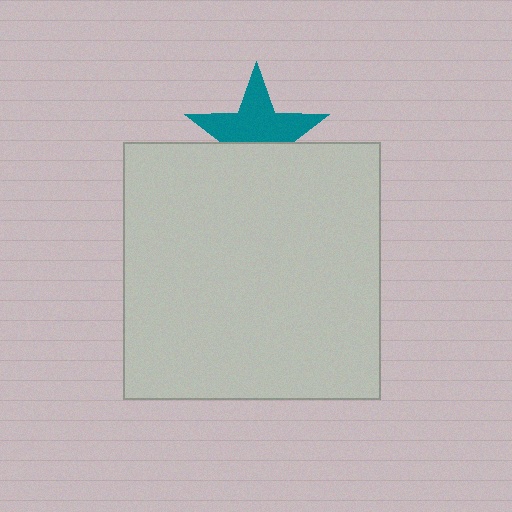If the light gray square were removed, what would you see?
You would see the complete teal star.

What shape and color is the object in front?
The object in front is a light gray square.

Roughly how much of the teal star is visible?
About half of it is visible (roughly 58%).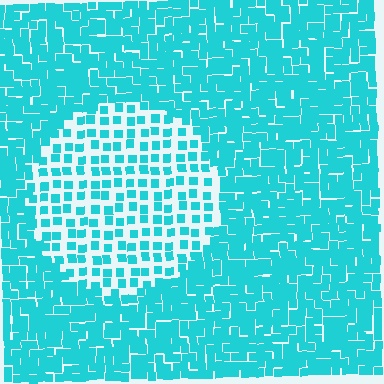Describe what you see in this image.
The image contains small cyan elements arranged at two different densities. A circle-shaped region is visible where the elements are less densely packed than the surrounding area.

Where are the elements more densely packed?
The elements are more densely packed outside the circle boundary.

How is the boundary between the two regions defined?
The boundary is defined by a change in element density (approximately 2.2x ratio). All elements are the same color, size, and shape.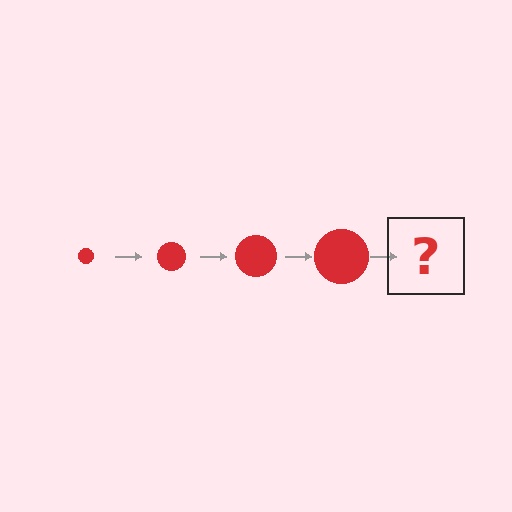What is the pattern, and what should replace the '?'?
The pattern is that the circle gets progressively larger each step. The '?' should be a red circle, larger than the previous one.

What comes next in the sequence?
The next element should be a red circle, larger than the previous one.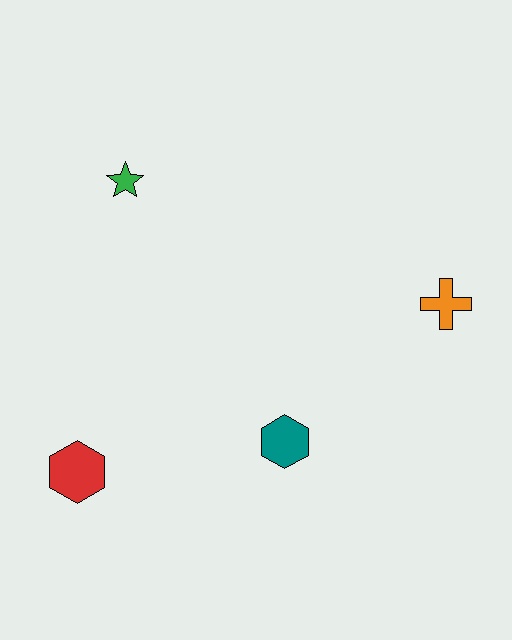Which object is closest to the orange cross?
The teal hexagon is closest to the orange cross.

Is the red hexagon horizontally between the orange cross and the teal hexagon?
No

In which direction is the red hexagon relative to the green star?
The red hexagon is below the green star.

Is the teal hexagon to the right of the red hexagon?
Yes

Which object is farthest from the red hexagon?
The orange cross is farthest from the red hexagon.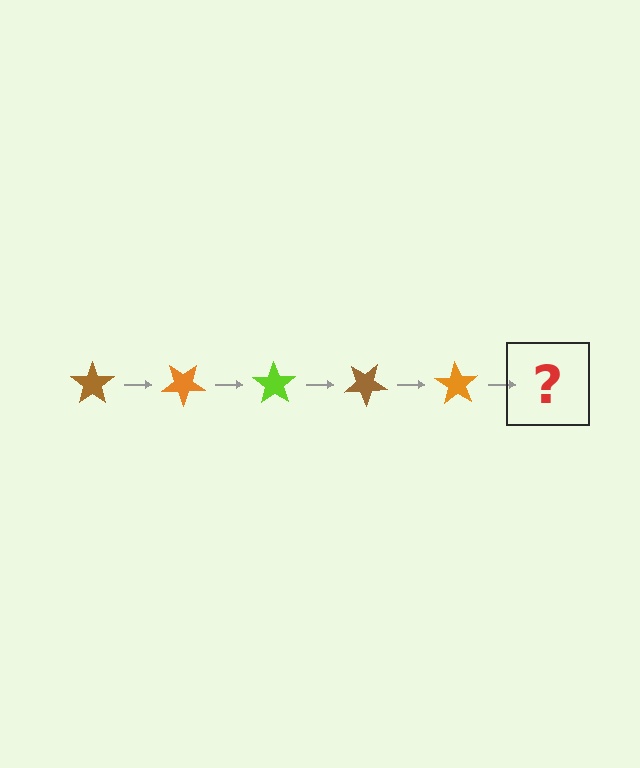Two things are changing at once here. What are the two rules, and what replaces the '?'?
The two rules are that it rotates 35 degrees each step and the color cycles through brown, orange, and lime. The '?' should be a lime star, rotated 175 degrees from the start.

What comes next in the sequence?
The next element should be a lime star, rotated 175 degrees from the start.